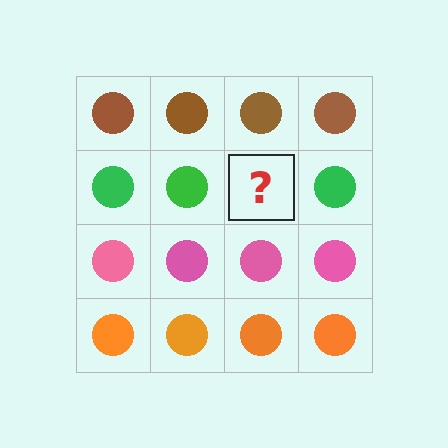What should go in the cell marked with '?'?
The missing cell should contain a green circle.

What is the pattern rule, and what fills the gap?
The rule is that each row has a consistent color. The gap should be filled with a green circle.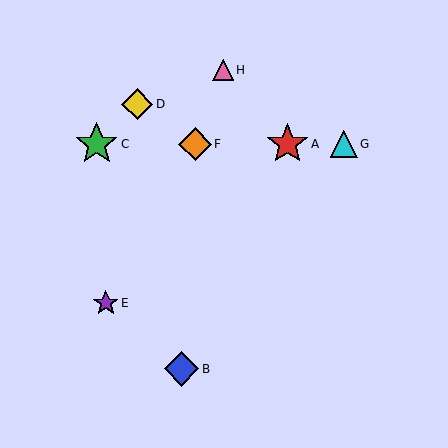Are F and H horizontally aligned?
No, F is at y≈144 and H is at y≈70.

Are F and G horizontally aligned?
Yes, both are at y≈144.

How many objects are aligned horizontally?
4 objects (A, C, F, G) are aligned horizontally.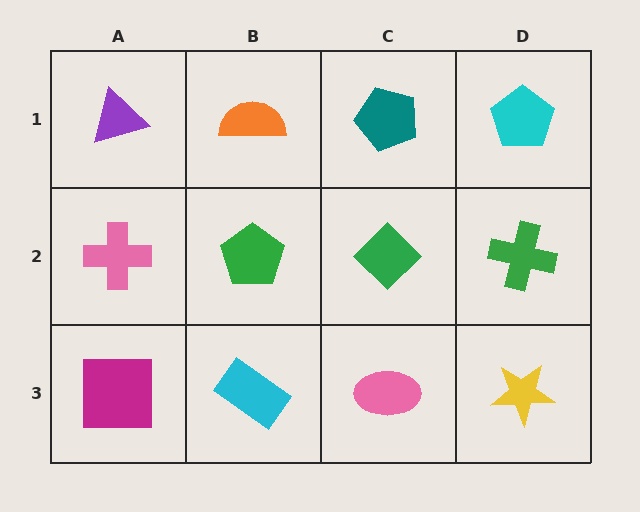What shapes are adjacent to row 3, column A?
A pink cross (row 2, column A), a cyan rectangle (row 3, column B).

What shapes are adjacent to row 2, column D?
A cyan pentagon (row 1, column D), a yellow star (row 3, column D), a green diamond (row 2, column C).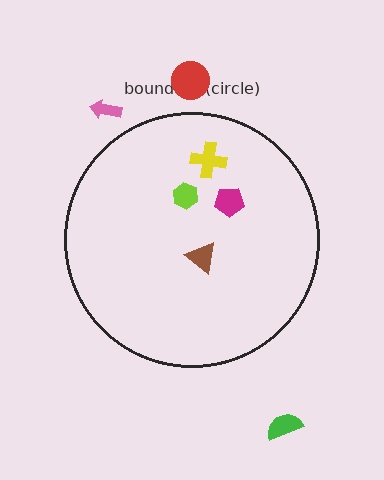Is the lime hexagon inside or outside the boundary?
Inside.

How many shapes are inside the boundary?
4 inside, 3 outside.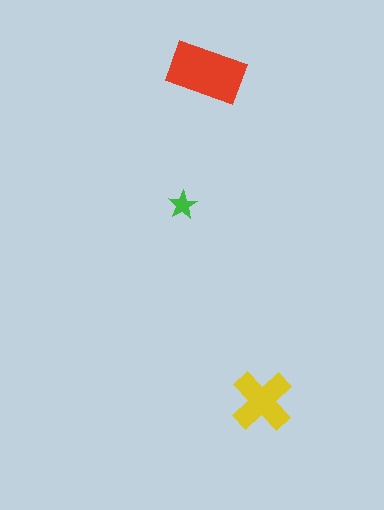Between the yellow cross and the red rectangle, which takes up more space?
The red rectangle.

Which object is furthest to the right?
The yellow cross is rightmost.